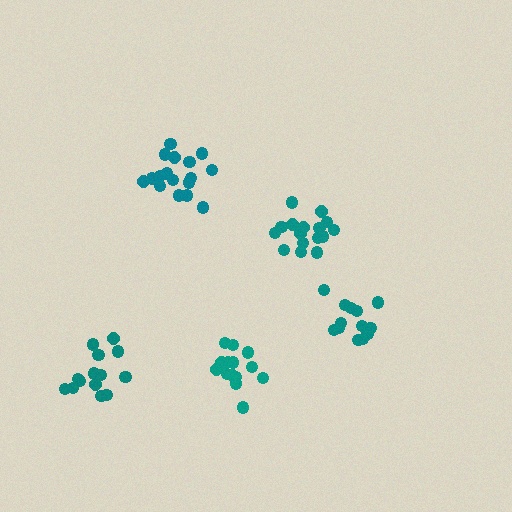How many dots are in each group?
Group 1: 16 dots, Group 2: 14 dots, Group 3: 13 dots, Group 4: 15 dots, Group 5: 17 dots (75 total).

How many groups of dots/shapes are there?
There are 5 groups.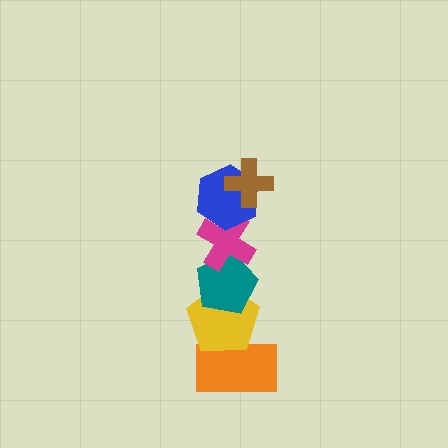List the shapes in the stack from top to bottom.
From top to bottom: the brown cross, the blue hexagon, the magenta cross, the teal pentagon, the yellow pentagon, the orange rectangle.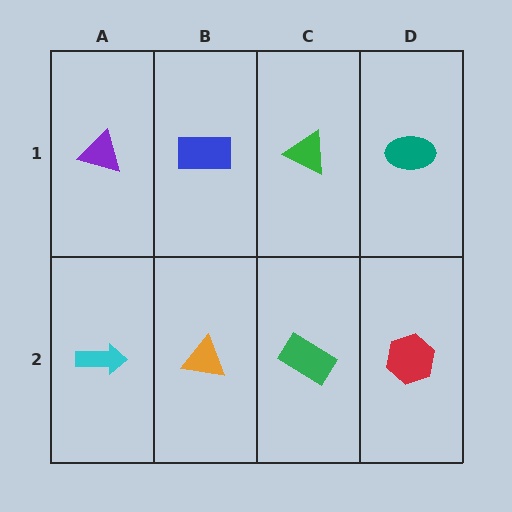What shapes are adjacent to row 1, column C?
A green rectangle (row 2, column C), a blue rectangle (row 1, column B), a teal ellipse (row 1, column D).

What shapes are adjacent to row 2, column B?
A blue rectangle (row 1, column B), a cyan arrow (row 2, column A), a green rectangle (row 2, column C).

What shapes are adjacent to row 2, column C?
A green triangle (row 1, column C), an orange triangle (row 2, column B), a red hexagon (row 2, column D).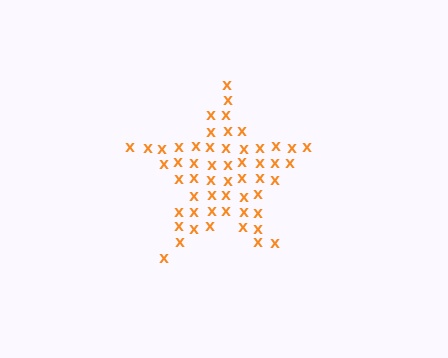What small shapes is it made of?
It is made of small letter X's.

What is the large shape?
The large shape is a star.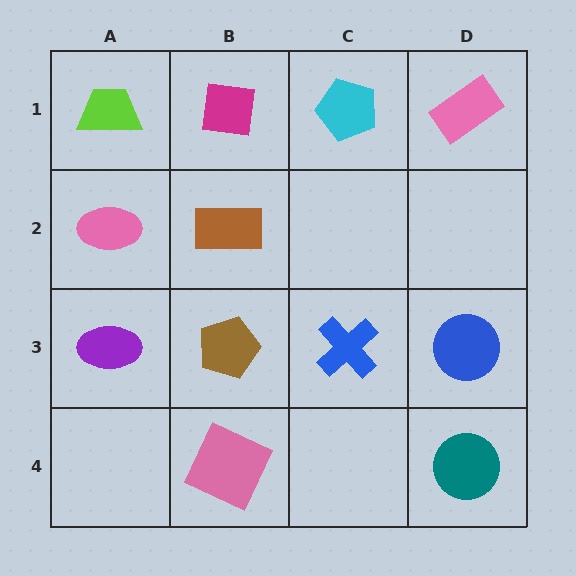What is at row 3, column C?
A blue cross.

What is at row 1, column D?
A pink rectangle.